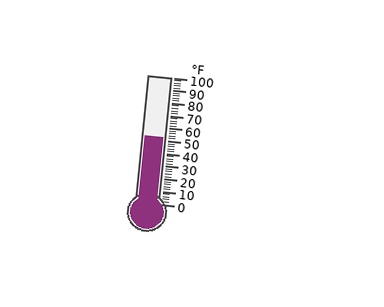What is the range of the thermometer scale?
The thermometer scale ranges from 0°F to 100°F.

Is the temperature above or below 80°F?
The temperature is below 80°F.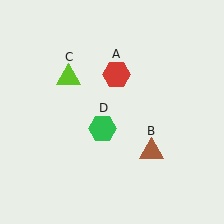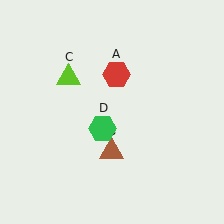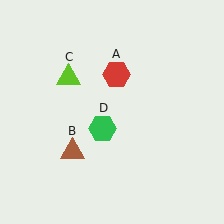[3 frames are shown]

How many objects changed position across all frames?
1 object changed position: brown triangle (object B).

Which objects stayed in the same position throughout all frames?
Red hexagon (object A) and lime triangle (object C) and green hexagon (object D) remained stationary.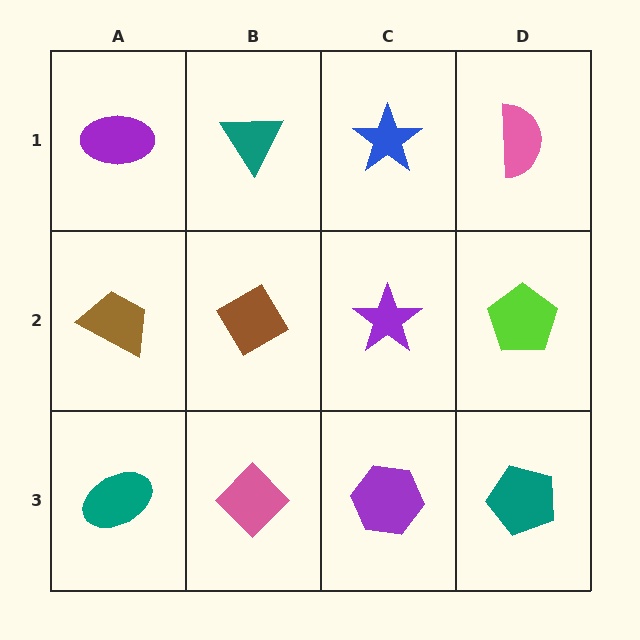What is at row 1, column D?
A pink semicircle.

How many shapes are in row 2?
4 shapes.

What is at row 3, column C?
A purple hexagon.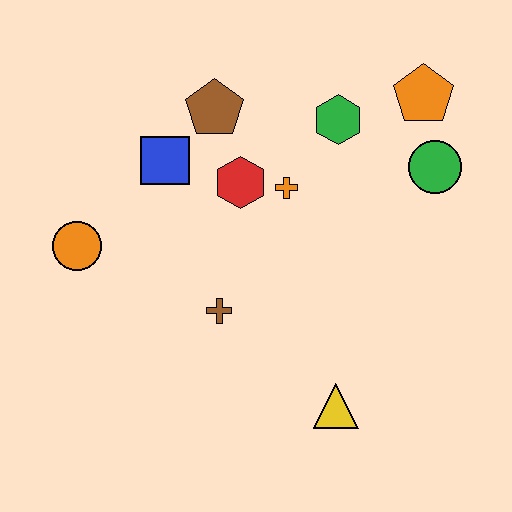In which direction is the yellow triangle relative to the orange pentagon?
The yellow triangle is below the orange pentagon.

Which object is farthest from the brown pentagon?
The yellow triangle is farthest from the brown pentagon.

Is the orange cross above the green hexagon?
No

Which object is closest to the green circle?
The orange pentagon is closest to the green circle.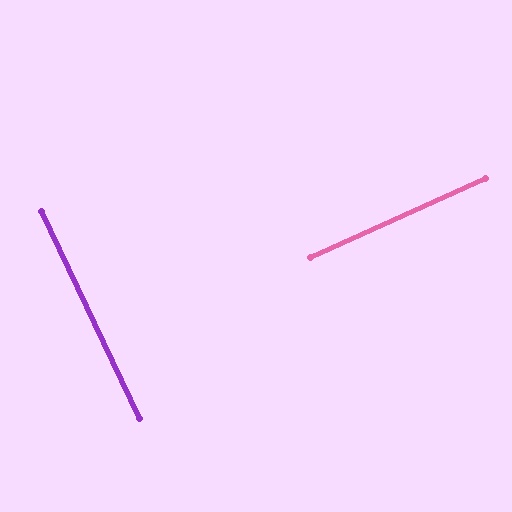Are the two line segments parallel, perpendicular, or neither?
Perpendicular — they meet at approximately 89°.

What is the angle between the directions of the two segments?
Approximately 89 degrees.